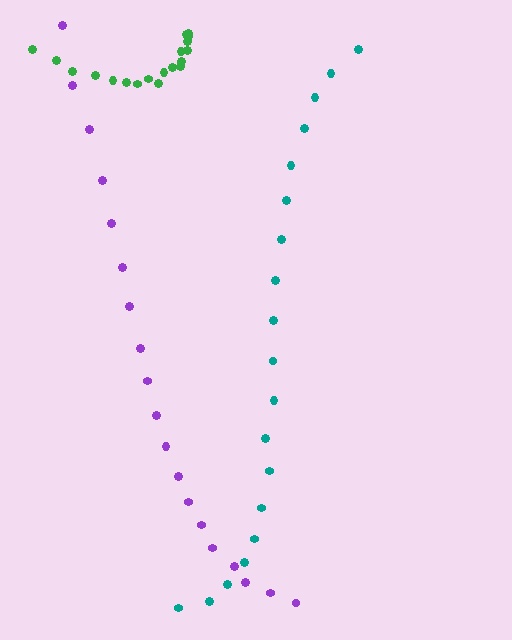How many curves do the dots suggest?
There are 3 distinct paths.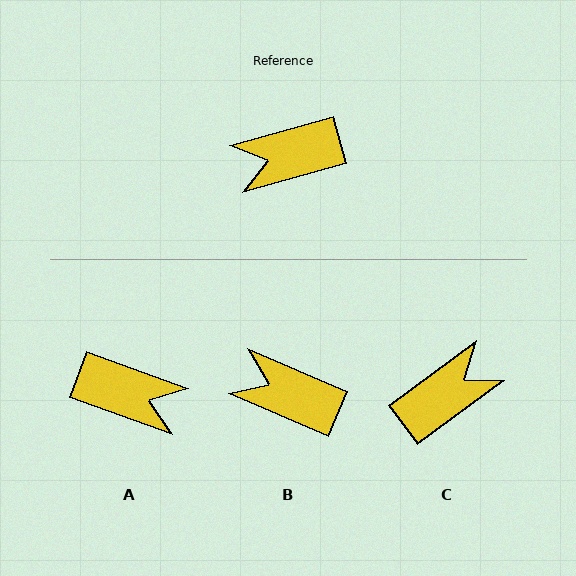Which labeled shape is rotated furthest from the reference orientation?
C, about 159 degrees away.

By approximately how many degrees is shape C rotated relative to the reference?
Approximately 159 degrees clockwise.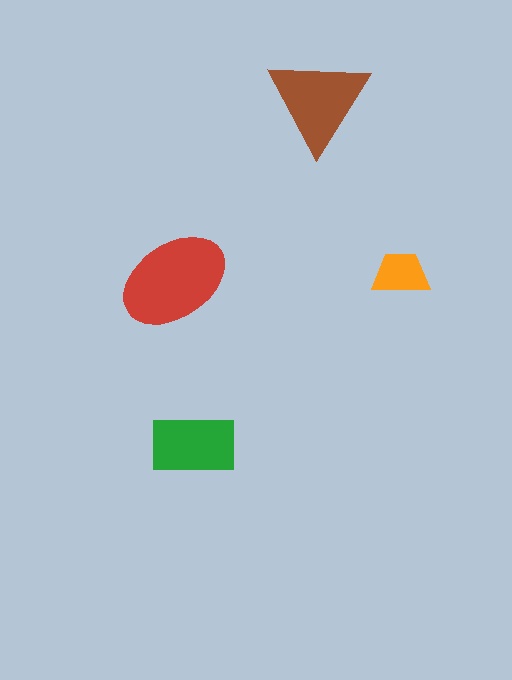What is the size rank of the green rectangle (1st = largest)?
3rd.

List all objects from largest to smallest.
The red ellipse, the brown triangle, the green rectangle, the orange trapezoid.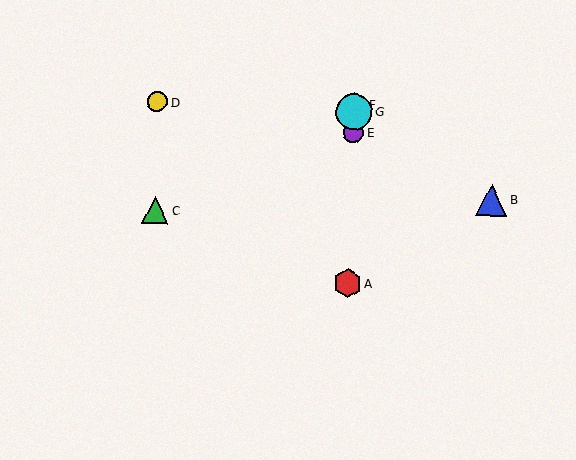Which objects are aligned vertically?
Objects A, E, F, G are aligned vertically.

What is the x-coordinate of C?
Object C is at x≈155.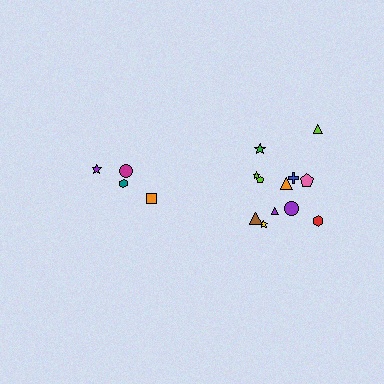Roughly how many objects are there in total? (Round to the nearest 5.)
Roughly 15 objects in total.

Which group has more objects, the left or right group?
The right group.